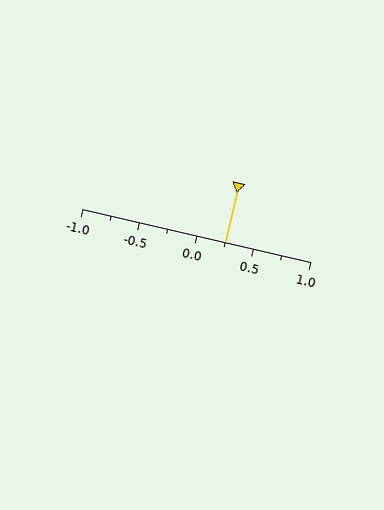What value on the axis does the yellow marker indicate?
The marker indicates approximately 0.25.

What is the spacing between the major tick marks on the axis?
The major ticks are spaced 0.5 apart.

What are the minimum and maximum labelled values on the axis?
The axis runs from -1.0 to 1.0.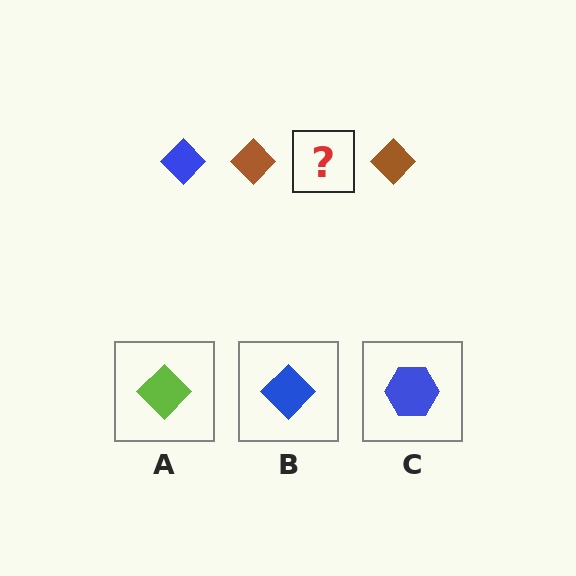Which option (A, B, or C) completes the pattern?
B.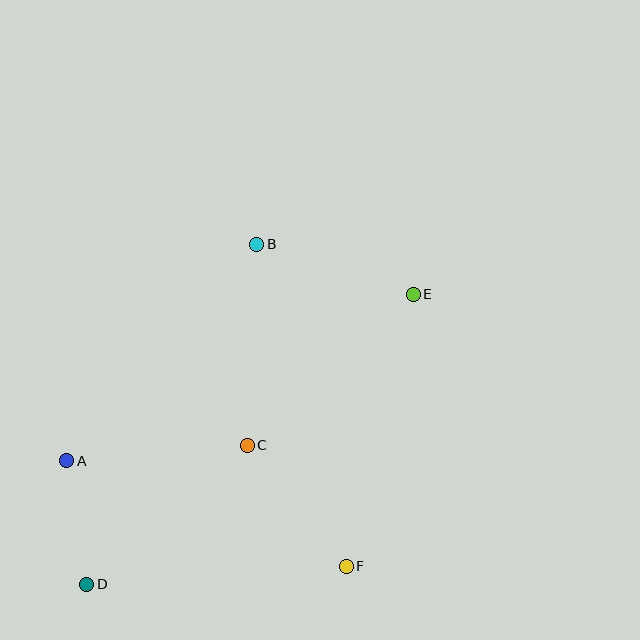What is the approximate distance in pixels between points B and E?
The distance between B and E is approximately 164 pixels.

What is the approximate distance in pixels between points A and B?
The distance between A and B is approximately 288 pixels.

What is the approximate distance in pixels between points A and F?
The distance between A and F is approximately 299 pixels.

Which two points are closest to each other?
Points A and D are closest to each other.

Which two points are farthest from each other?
Points D and E are farthest from each other.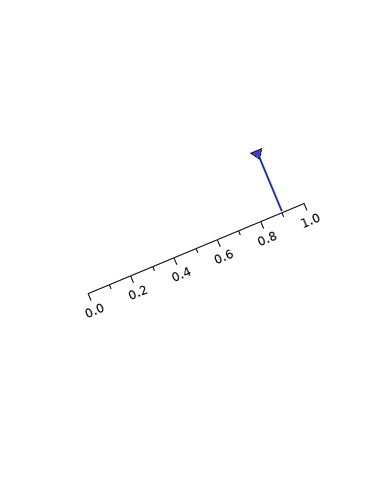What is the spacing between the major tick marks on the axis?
The major ticks are spaced 0.2 apart.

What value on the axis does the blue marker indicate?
The marker indicates approximately 0.9.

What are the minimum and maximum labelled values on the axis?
The axis runs from 0.0 to 1.0.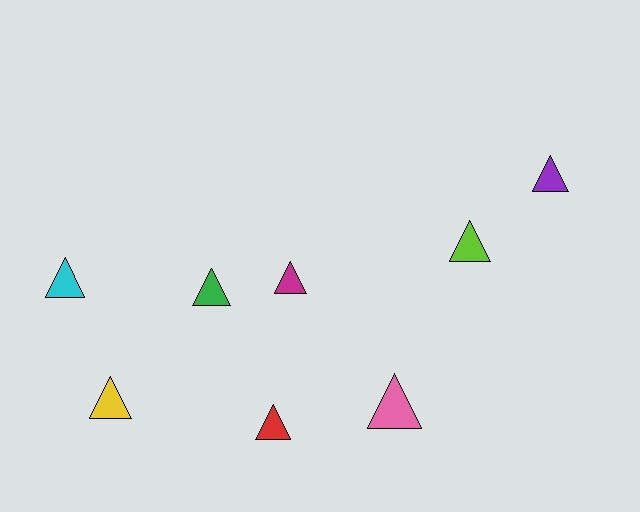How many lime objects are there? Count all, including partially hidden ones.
There is 1 lime object.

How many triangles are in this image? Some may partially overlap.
There are 8 triangles.